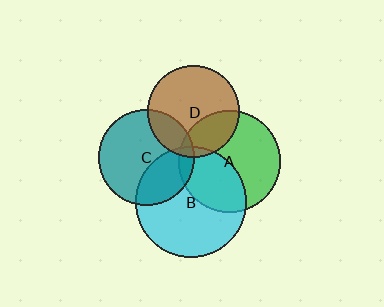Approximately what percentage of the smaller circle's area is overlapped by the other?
Approximately 40%.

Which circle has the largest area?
Circle B (cyan).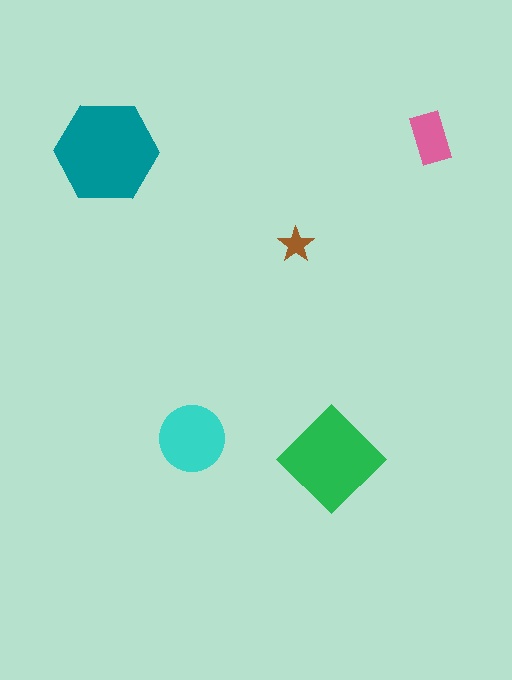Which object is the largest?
The teal hexagon.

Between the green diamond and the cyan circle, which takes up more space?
The green diamond.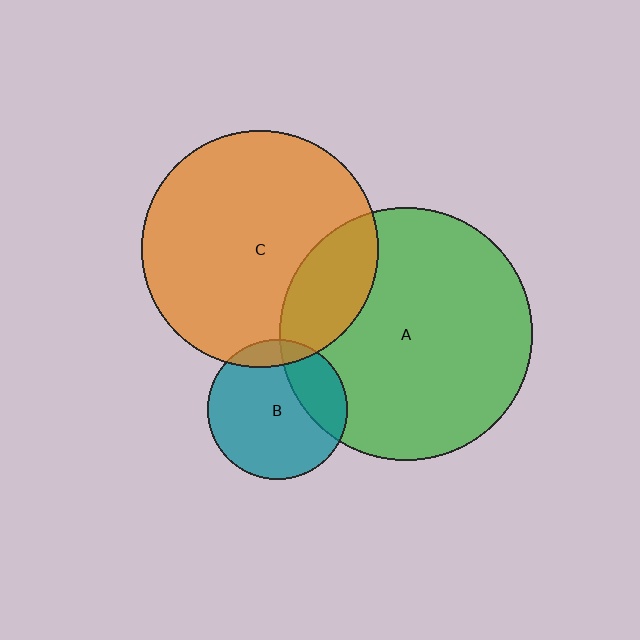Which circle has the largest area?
Circle A (green).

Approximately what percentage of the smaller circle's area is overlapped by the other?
Approximately 10%.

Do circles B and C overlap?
Yes.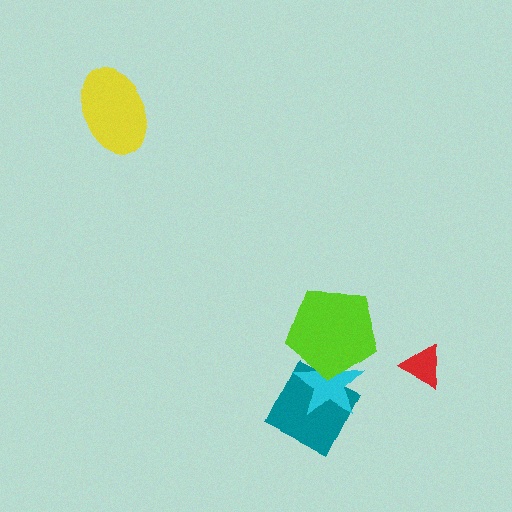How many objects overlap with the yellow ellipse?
0 objects overlap with the yellow ellipse.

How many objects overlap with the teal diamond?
2 objects overlap with the teal diamond.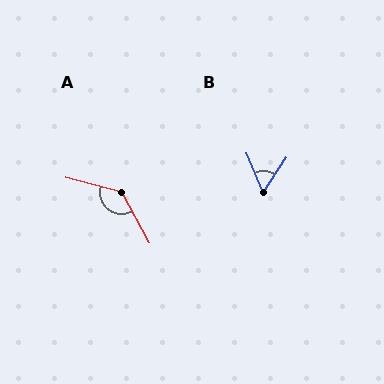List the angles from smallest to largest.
B (55°), A (133°).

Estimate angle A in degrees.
Approximately 133 degrees.